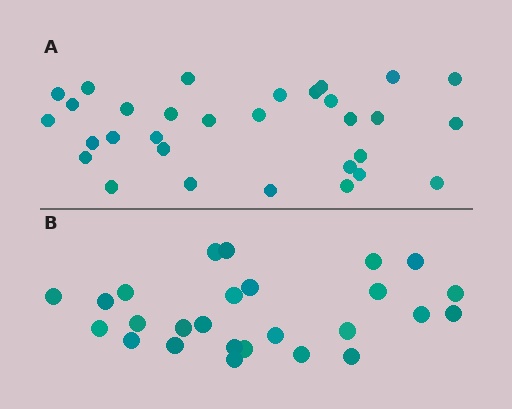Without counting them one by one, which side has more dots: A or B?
Region A (the top region) has more dots.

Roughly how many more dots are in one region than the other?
Region A has about 5 more dots than region B.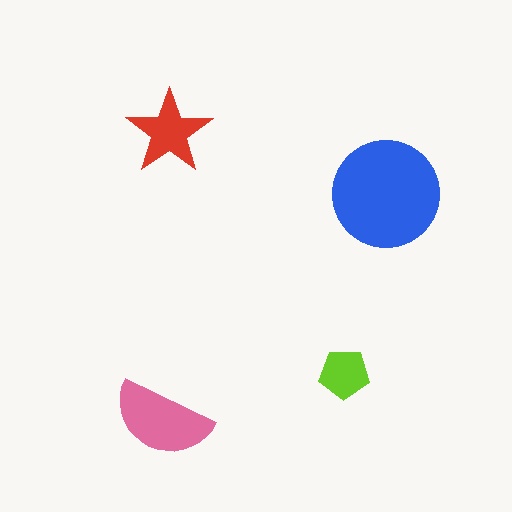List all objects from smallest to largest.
The lime pentagon, the red star, the pink semicircle, the blue circle.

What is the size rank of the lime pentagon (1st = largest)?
4th.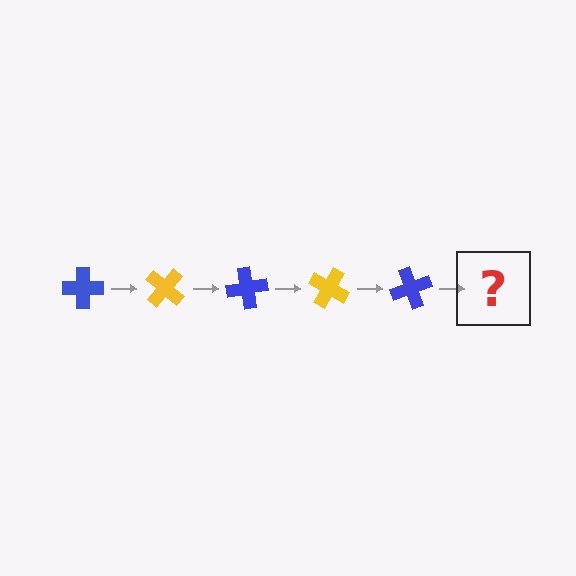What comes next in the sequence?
The next element should be a yellow cross, rotated 200 degrees from the start.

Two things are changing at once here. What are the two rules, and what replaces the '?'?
The two rules are that it rotates 40 degrees each step and the color cycles through blue and yellow. The '?' should be a yellow cross, rotated 200 degrees from the start.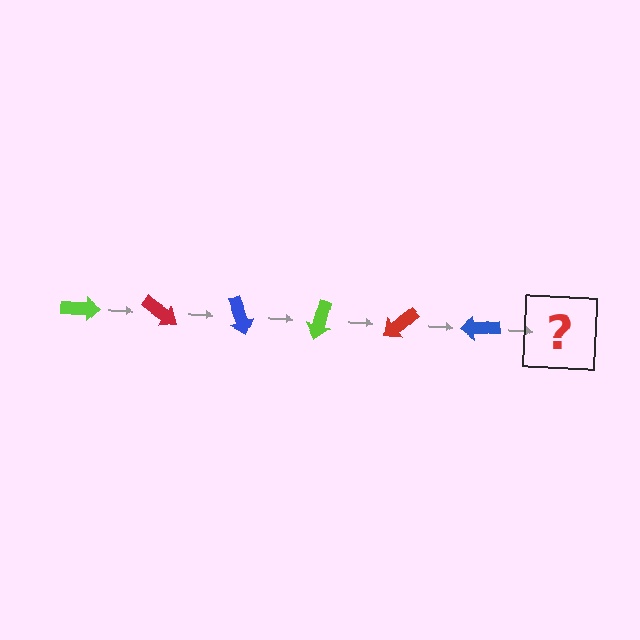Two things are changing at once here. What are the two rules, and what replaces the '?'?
The two rules are that it rotates 35 degrees each step and the color cycles through lime, red, and blue. The '?' should be a lime arrow, rotated 210 degrees from the start.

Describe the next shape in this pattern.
It should be a lime arrow, rotated 210 degrees from the start.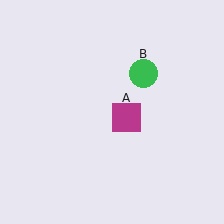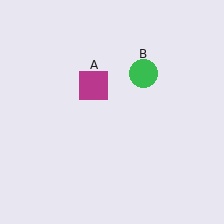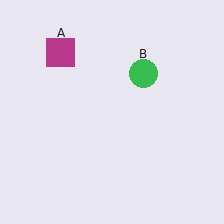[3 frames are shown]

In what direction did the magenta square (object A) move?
The magenta square (object A) moved up and to the left.